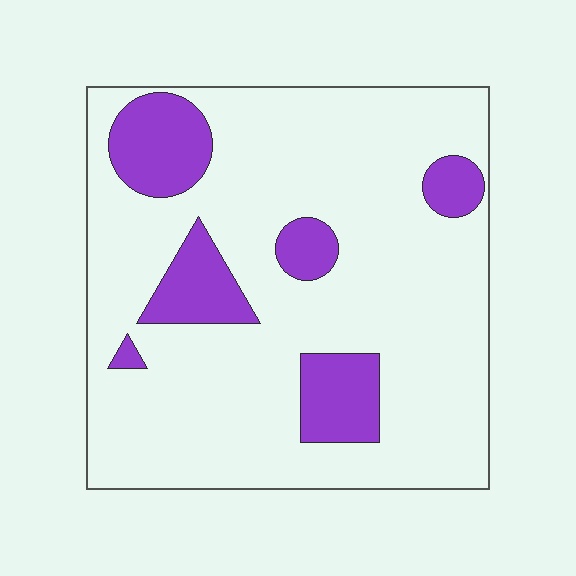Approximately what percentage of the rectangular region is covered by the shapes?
Approximately 20%.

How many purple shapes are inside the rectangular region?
6.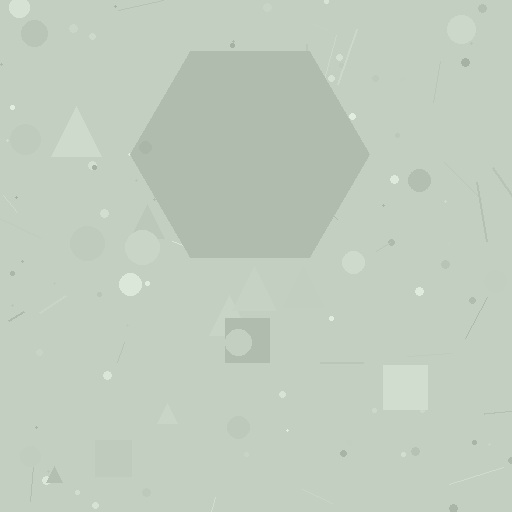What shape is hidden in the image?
A hexagon is hidden in the image.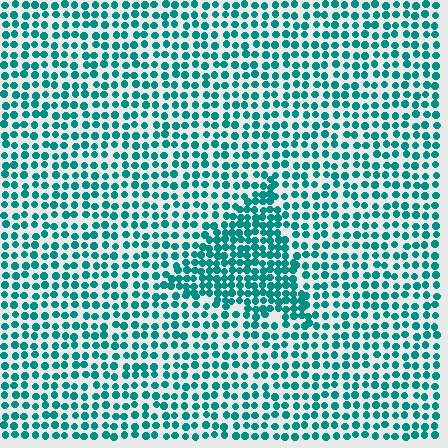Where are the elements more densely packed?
The elements are more densely packed inside the triangle boundary.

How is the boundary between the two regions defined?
The boundary is defined by a change in element density (approximately 1.7x ratio). All elements are the same color, size, and shape.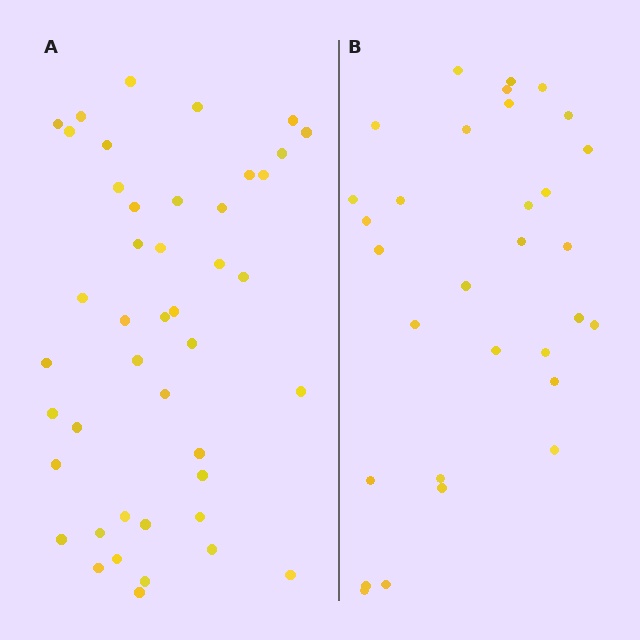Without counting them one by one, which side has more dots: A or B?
Region A (the left region) has more dots.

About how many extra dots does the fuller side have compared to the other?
Region A has approximately 15 more dots than region B.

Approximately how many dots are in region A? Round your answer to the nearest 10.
About 40 dots. (The exact count is 44, which rounds to 40.)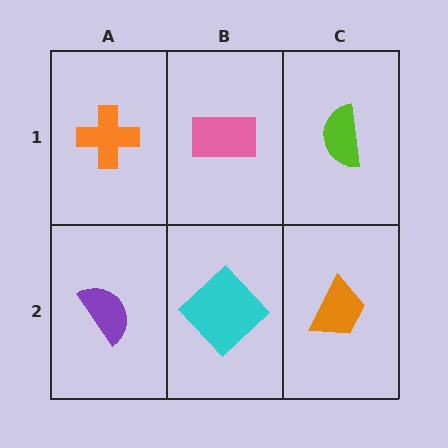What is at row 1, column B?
A pink rectangle.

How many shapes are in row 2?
3 shapes.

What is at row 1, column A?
An orange cross.